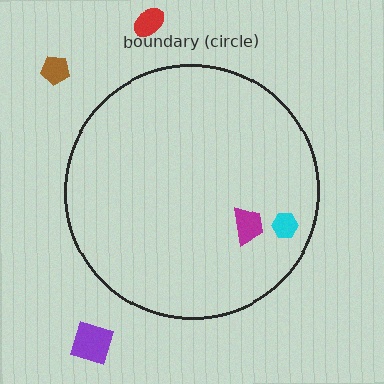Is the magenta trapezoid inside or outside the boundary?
Inside.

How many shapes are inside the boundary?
2 inside, 3 outside.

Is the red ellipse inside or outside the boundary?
Outside.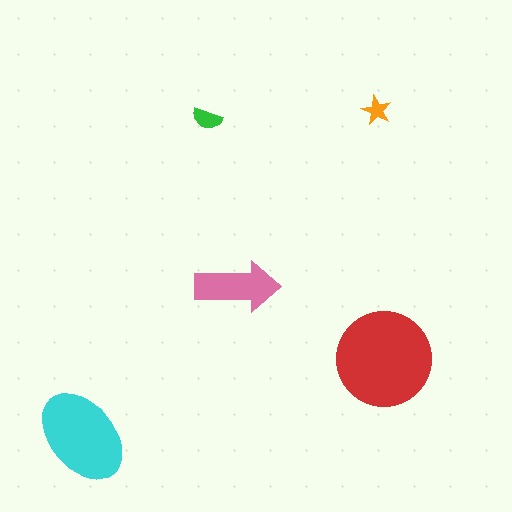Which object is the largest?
The red circle.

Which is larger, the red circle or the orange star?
The red circle.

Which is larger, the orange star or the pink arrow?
The pink arrow.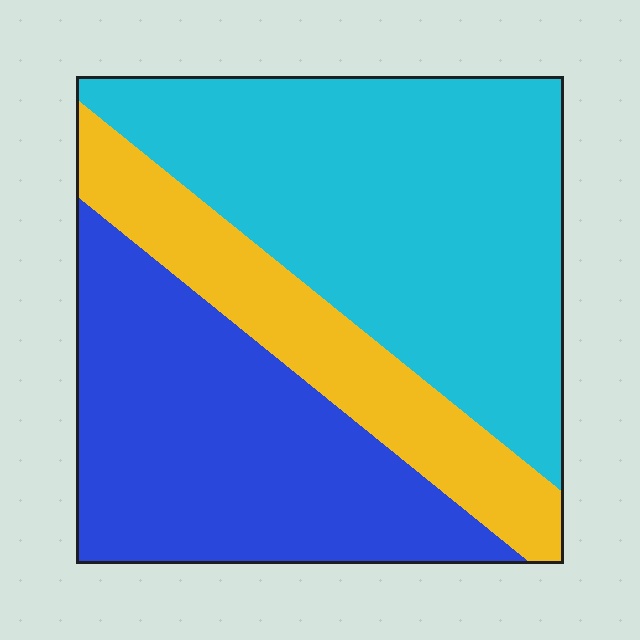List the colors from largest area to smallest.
From largest to smallest: cyan, blue, yellow.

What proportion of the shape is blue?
Blue takes up about one third (1/3) of the shape.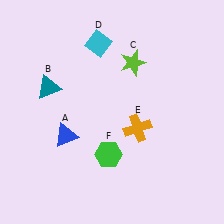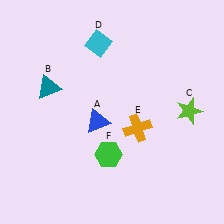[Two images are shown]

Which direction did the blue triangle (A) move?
The blue triangle (A) moved right.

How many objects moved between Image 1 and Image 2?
2 objects moved between the two images.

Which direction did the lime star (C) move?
The lime star (C) moved right.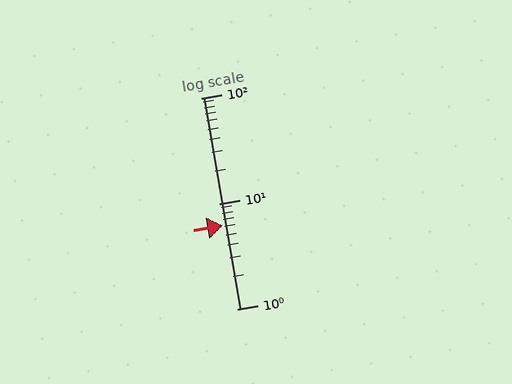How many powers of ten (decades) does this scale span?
The scale spans 2 decades, from 1 to 100.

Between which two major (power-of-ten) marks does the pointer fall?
The pointer is between 1 and 10.